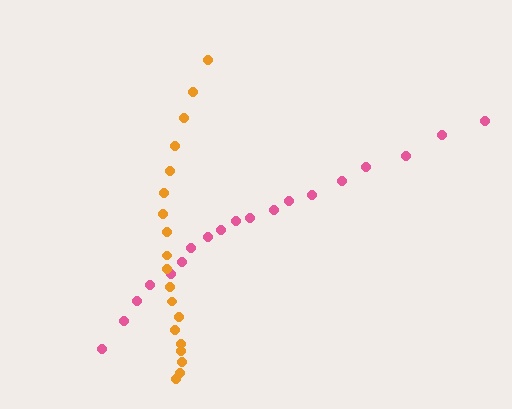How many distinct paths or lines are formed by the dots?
There are 2 distinct paths.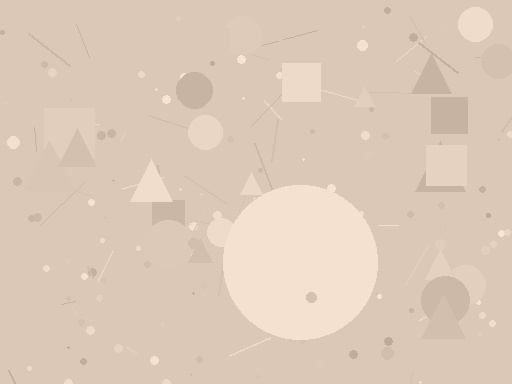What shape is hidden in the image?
A circle is hidden in the image.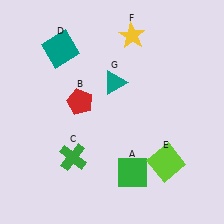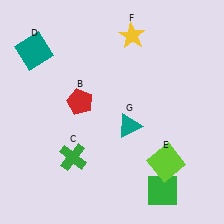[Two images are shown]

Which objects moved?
The objects that moved are: the green square (A), the teal square (D), the teal triangle (G).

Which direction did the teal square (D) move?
The teal square (D) moved left.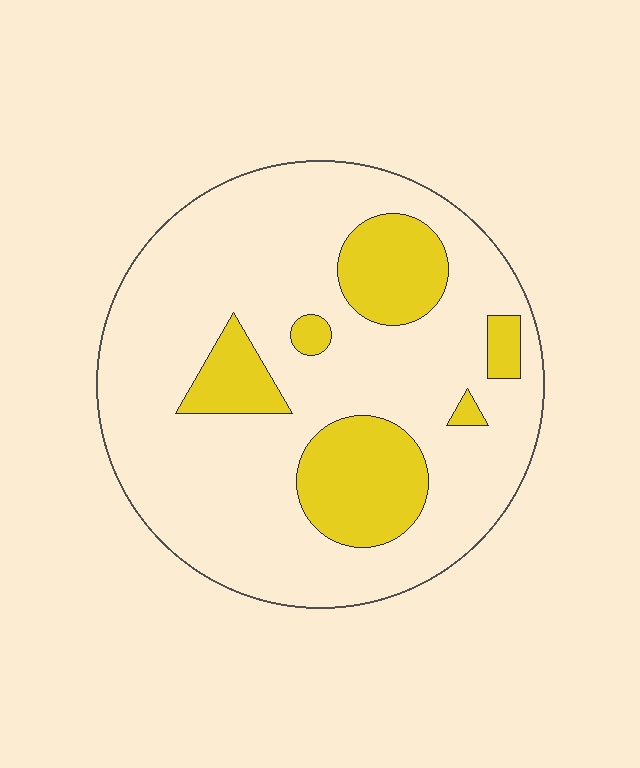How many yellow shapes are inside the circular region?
6.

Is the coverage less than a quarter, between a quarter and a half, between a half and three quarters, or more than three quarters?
Less than a quarter.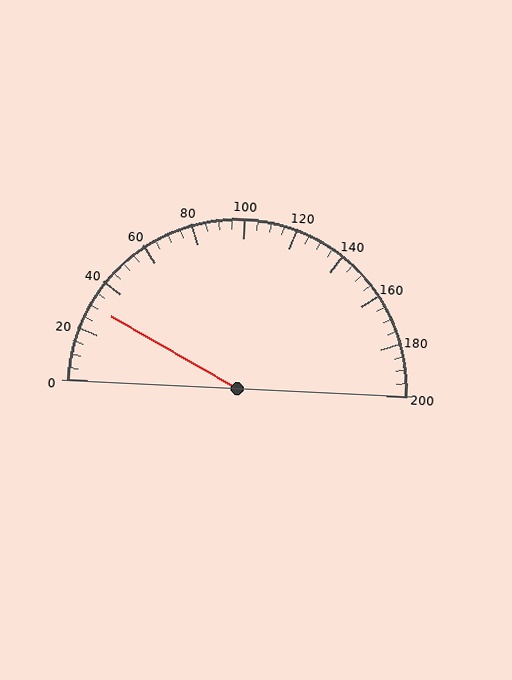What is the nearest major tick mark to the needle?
The nearest major tick mark is 40.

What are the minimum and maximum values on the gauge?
The gauge ranges from 0 to 200.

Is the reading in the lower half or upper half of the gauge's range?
The reading is in the lower half of the range (0 to 200).